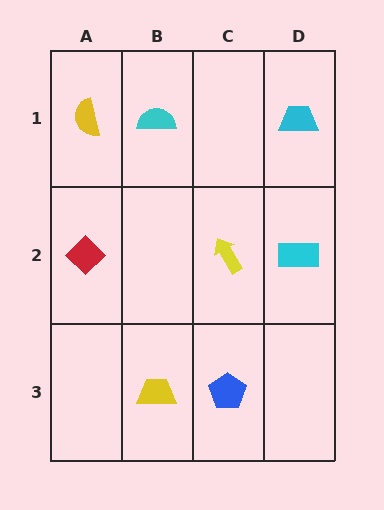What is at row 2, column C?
A yellow arrow.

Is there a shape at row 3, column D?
No, that cell is empty.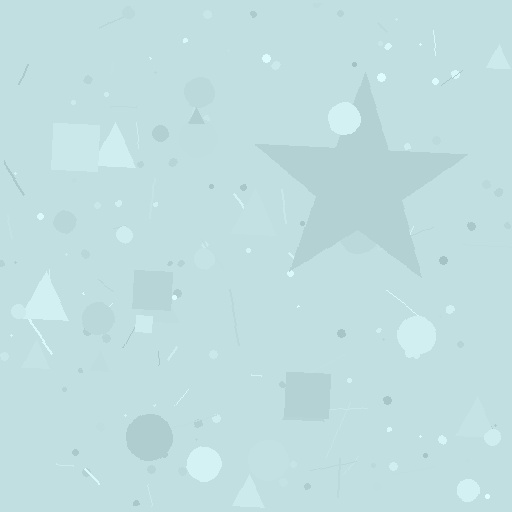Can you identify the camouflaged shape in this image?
The camouflaged shape is a star.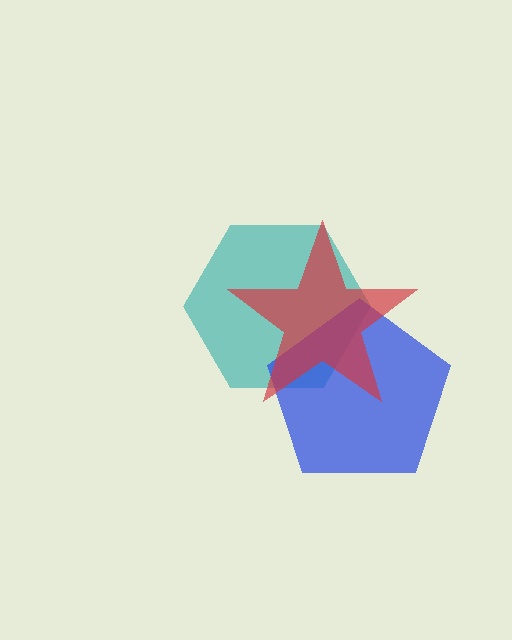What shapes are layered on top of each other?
The layered shapes are: a teal hexagon, a blue pentagon, a red star.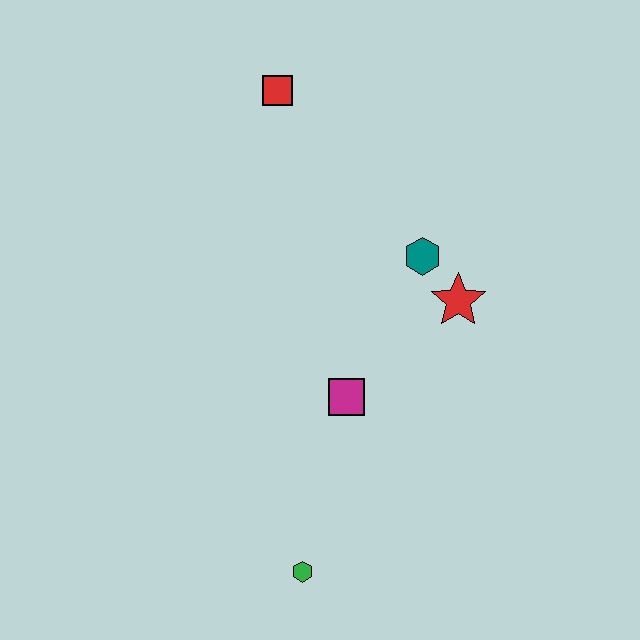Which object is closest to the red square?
The teal hexagon is closest to the red square.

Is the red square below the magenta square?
No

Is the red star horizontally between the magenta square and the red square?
No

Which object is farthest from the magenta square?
The red square is farthest from the magenta square.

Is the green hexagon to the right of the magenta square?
No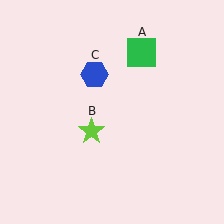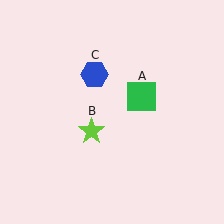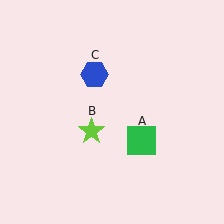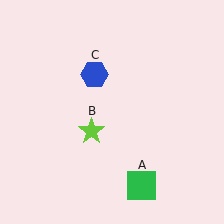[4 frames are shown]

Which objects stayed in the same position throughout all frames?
Lime star (object B) and blue hexagon (object C) remained stationary.